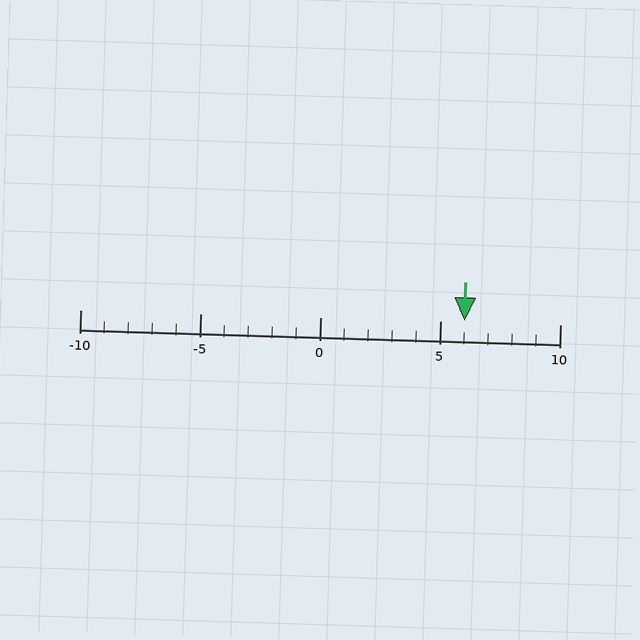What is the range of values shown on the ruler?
The ruler shows values from -10 to 10.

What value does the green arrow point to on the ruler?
The green arrow points to approximately 6.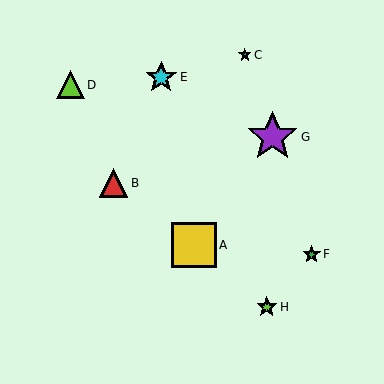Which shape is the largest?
The purple star (labeled G) is the largest.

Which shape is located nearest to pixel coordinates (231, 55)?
The teal star (labeled C) at (245, 55) is nearest to that location.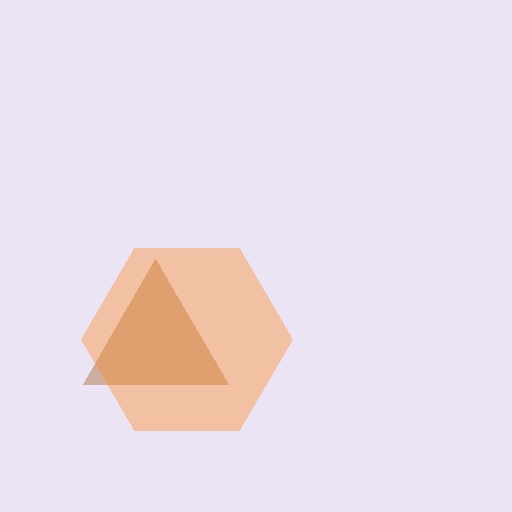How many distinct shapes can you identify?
There are 2 distinct shapes: a brown triangle, an orange hexagon.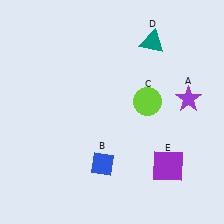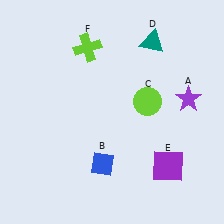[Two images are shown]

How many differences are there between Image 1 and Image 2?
There is 1 difference between the two images.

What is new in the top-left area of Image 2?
A lime cross (F) was added in the top-left area of Image 2.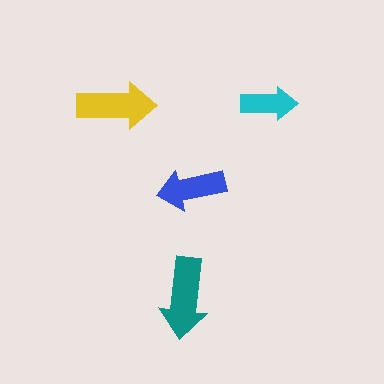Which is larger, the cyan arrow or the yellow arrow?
The yellow one.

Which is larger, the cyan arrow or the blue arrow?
The blue one.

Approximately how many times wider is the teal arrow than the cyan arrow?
About 1.5 times wider.